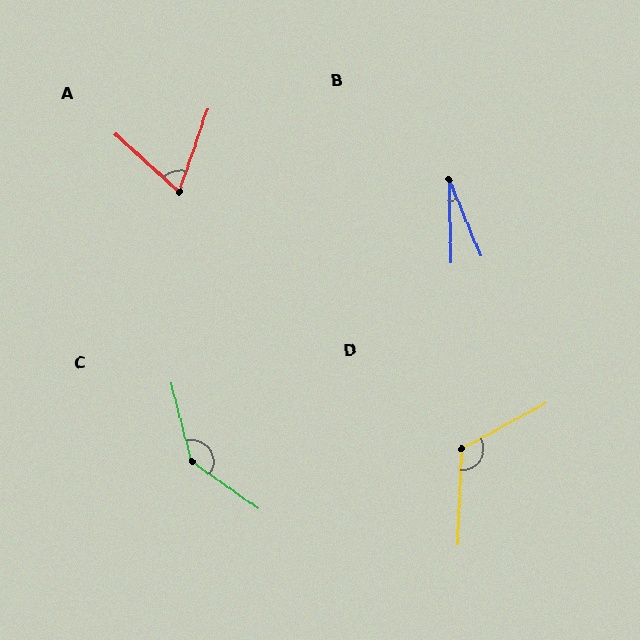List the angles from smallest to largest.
B (21°), A (67°), D (121°), C (140°).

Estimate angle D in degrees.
Approximately 121 degrees.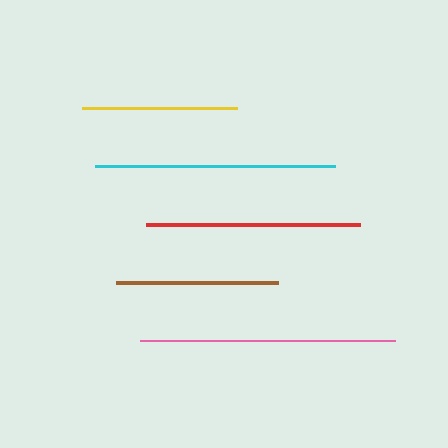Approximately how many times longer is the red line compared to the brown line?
The red line is approximately 1.3 times the length of the brown line.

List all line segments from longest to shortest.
From longest to shortest: pink, cyan, red, brown, yellow.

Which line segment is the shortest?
The yellow line is the shortest at approximately 156 pixels.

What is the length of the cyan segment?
The cyan segment is approximately 240 pixels long.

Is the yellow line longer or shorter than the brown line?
The brown line is longer than the yellow line.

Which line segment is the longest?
The pink line is the longest at approximately 255 pixels.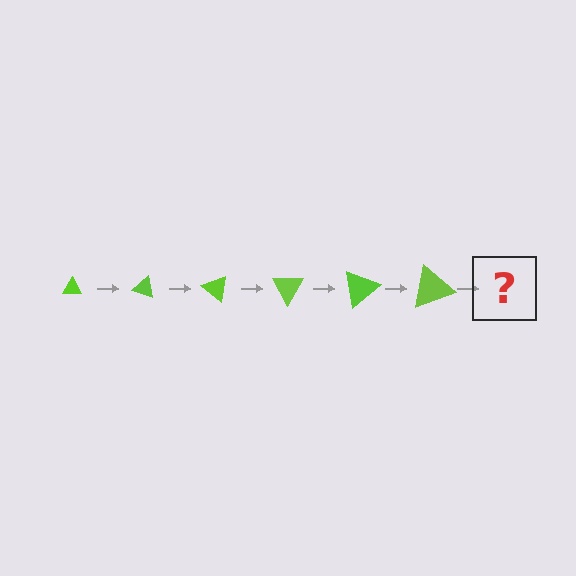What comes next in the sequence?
The next element should be a triangle, larger than the previous one and rotated 120 degrees from the start.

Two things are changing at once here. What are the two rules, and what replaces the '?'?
The two rules are that the triangle grows larger each step and it rotates 20 degrees each step. The '?' should be a triangle, larger than the previous one and rotated 120 degrees from the start.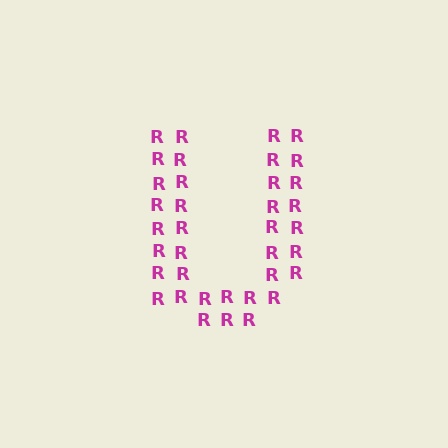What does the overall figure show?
The overall figure shows the letter U.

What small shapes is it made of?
It is made of small letter R's.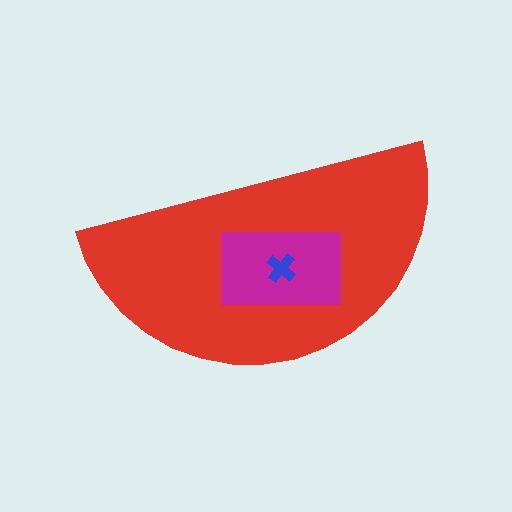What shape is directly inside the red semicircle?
The magenta rectangle.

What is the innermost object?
The blue cross.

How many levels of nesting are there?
3.